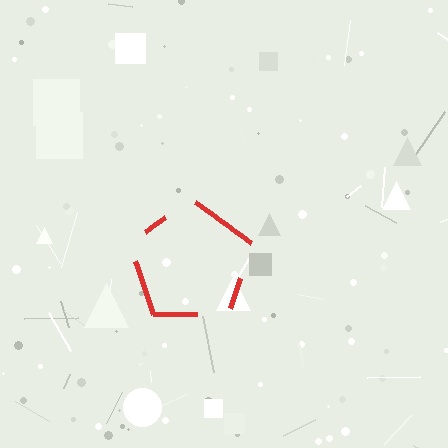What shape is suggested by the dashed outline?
The dashed outline suggests a pentagon.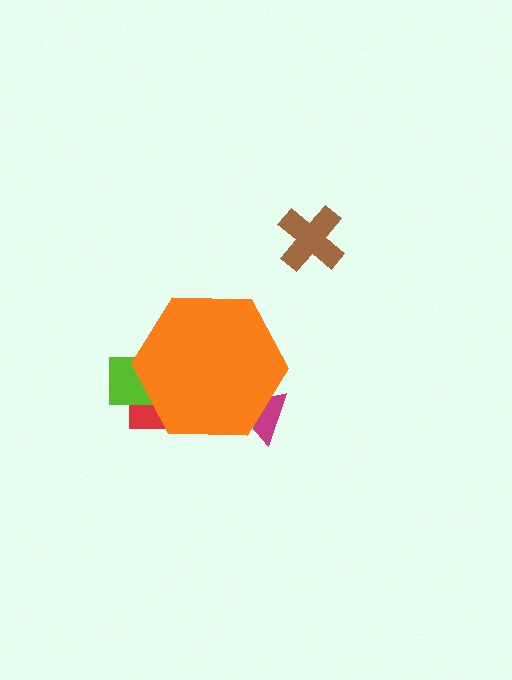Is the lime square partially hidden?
Yes, the lime square is partially hidden behind the orange hexagon.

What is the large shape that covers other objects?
An orange hexagon.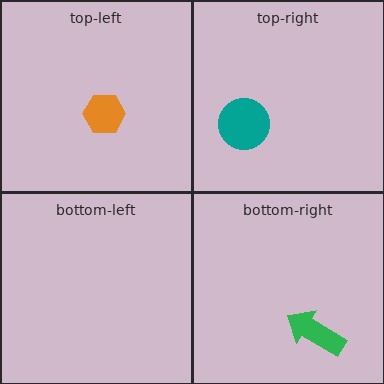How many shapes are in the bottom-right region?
1.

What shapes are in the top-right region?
The teal circle.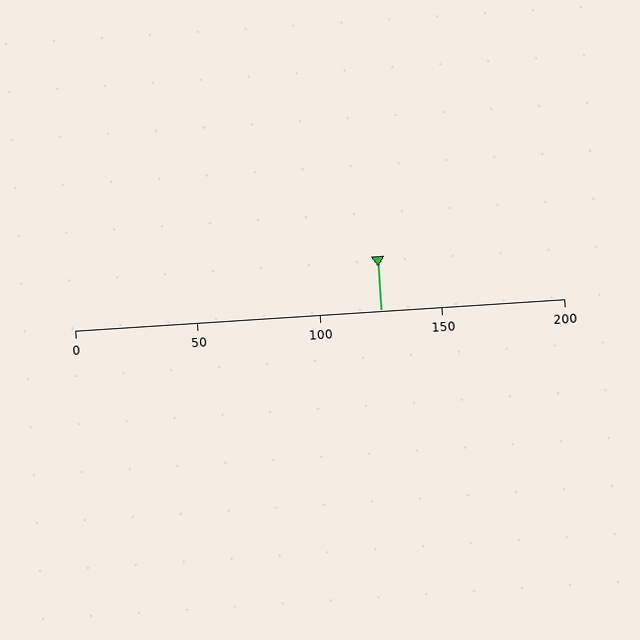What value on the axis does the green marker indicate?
The marker indicates approximately 125.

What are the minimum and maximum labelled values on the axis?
The axis runs from 0 to 200.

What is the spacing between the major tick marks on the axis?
The major ticks are spaced 50 apart.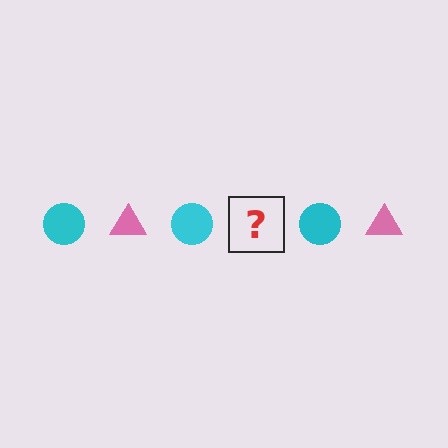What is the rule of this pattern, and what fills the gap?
The rule is that the pattern alternates between cyan circle and pink triangle. The gap should be filled with a pink triangle.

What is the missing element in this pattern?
The missing element is a pink triangle.